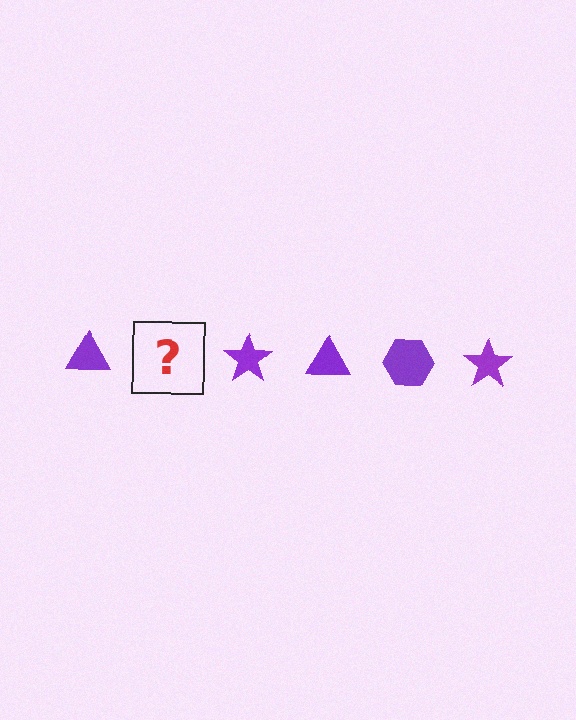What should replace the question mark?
The question mark should be replaced with a purple hexagon.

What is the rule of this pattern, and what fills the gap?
The rule is that the pattern cycles through triangle, hexagon, star shapes in purple. The gap should be filled with a purple hexagon.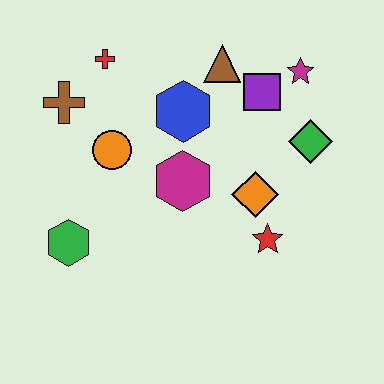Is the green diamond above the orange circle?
Yes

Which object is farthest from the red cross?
The red star is farthest from the red cross.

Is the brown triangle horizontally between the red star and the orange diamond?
No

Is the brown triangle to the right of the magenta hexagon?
Yes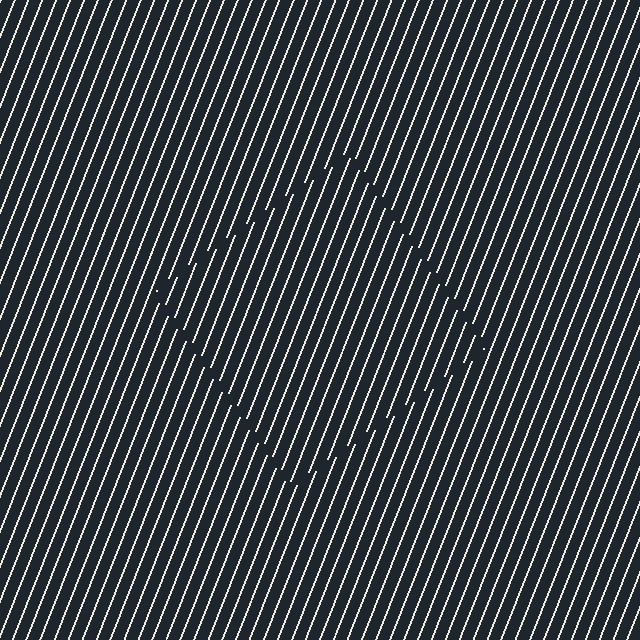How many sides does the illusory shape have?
4 sides — the line-ends trace a square.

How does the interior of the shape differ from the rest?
The interior of the shape contains the same grating, shifted by half a period — the contour is defined by the phase discontinuity where line-ends from the inner and outer gratings abut.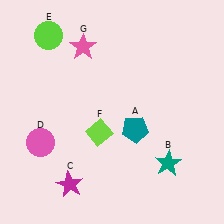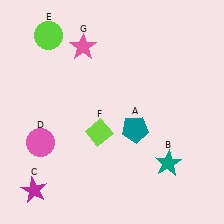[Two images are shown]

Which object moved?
The magenta star (C) moved left.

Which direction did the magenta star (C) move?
The magenta star (C) moved left.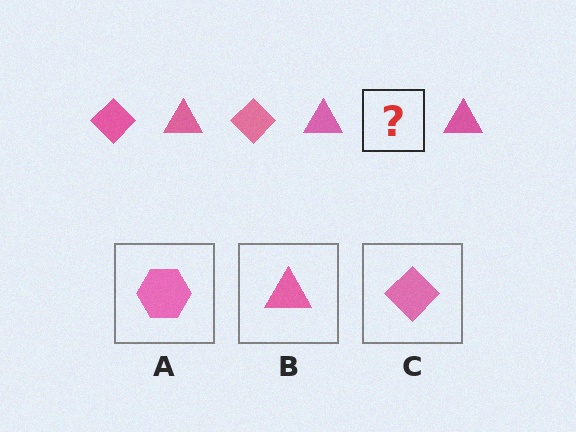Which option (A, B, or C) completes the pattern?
C.